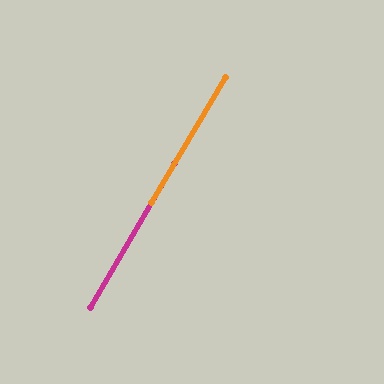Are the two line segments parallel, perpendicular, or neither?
Parallel — their directions differ by only 0.3°.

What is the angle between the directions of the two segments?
Approximately 0 degrees.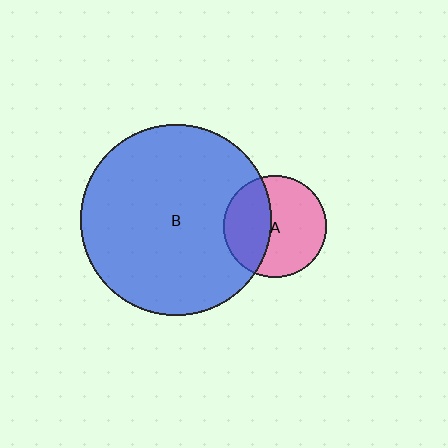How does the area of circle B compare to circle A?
Approximately 3.5 times.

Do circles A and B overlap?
Yes.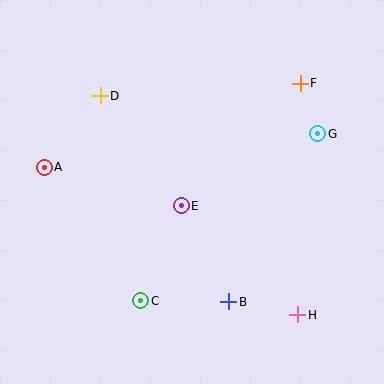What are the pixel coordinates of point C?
Point C is at (141, 301).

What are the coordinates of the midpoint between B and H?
The midpoint between B and H is at (263, 308).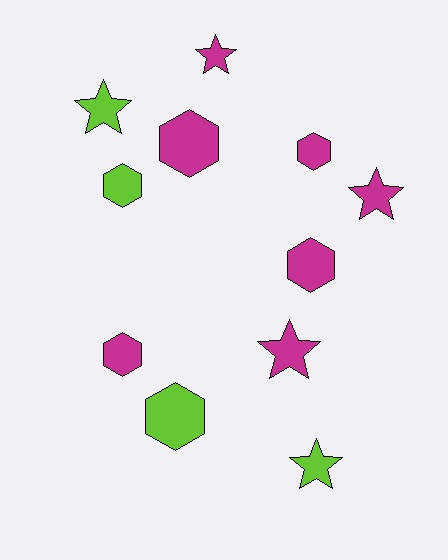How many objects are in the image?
There are 11 objects.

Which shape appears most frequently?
Hexagon, with 6 objects.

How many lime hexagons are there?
There are 2 lime hexagons.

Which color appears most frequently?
Magenta, with 7 objects.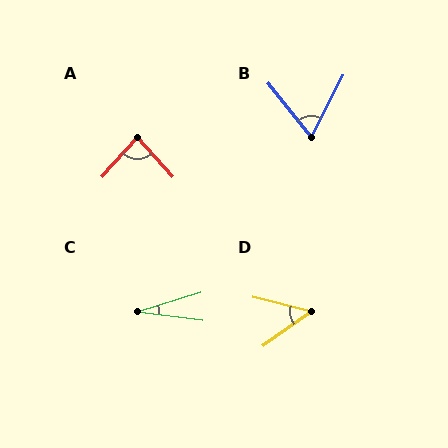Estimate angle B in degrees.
Approximately 65 degrees.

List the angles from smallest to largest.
C (25°), D (50°), B (65°), A (83°).